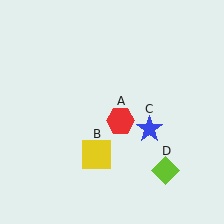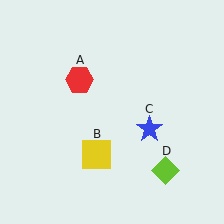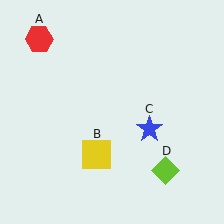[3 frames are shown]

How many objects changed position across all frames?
1 object changed position: red hexagon (object A).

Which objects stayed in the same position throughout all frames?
Yellow square (object B) and blue star (object C) and lime diamond (object D) remained stationary.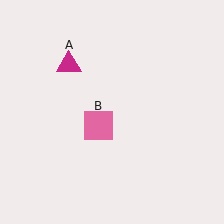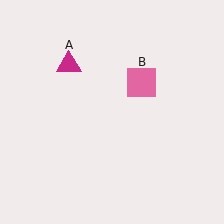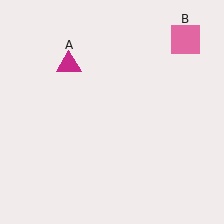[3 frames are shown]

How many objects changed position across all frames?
1 object changed position: pink square (object B).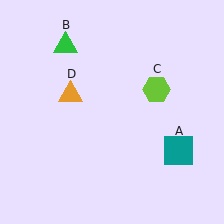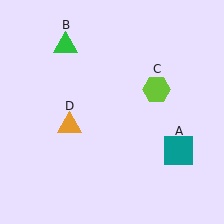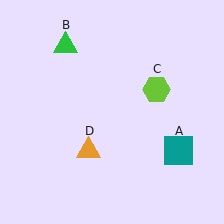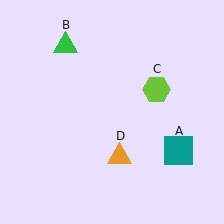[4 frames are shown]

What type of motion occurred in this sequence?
The orange triangle (object D) rotated counterclockwise around the center of the scene.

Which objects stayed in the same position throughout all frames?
Teal square (object A) and green triangle (object B) and lime hexagon (object C) remained stationary.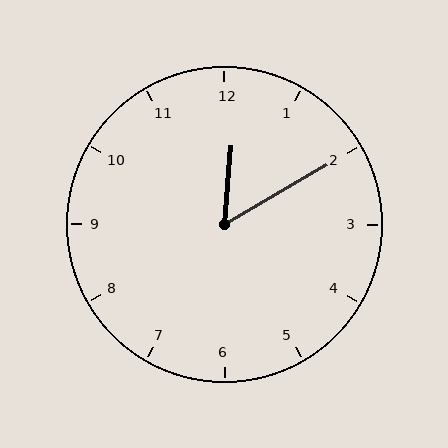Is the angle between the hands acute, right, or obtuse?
It is acute.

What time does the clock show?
12:10.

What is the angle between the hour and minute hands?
Approximately 55 degrees.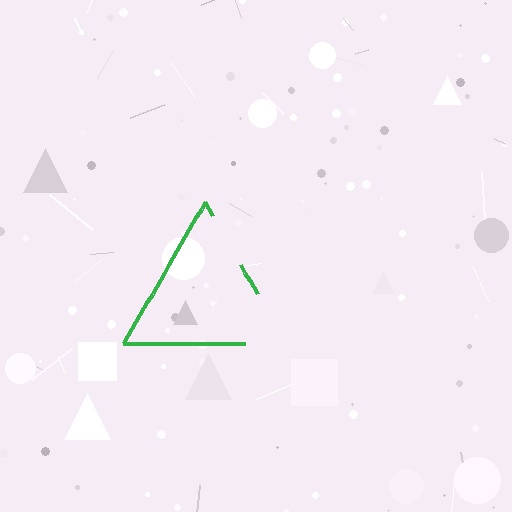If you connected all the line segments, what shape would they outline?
They would outline a triangle.